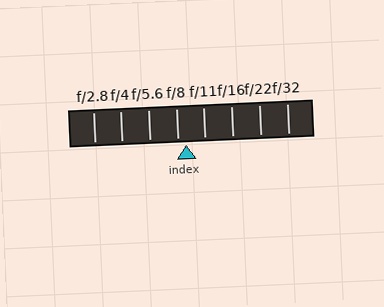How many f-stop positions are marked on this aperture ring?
There are 8 f-stop positions marked.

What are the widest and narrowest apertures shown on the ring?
The widest aperture shown is f/2.8 and the narrowest is f/32.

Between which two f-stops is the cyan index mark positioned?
The index mark is between f/8 and f/11.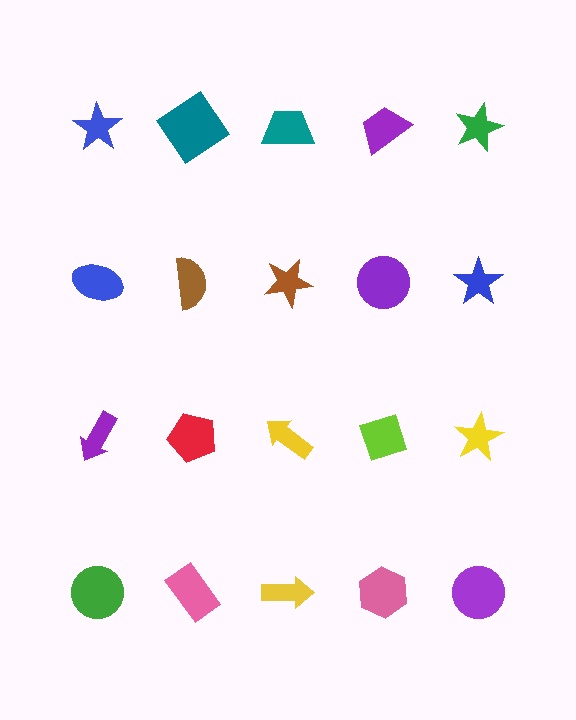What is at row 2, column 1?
A blue ellipse.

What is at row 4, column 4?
A pink hexagon.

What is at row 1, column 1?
A blue star.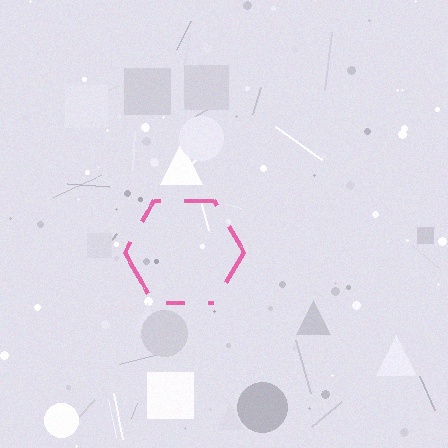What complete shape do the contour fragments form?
The contour fragments form a hexagon.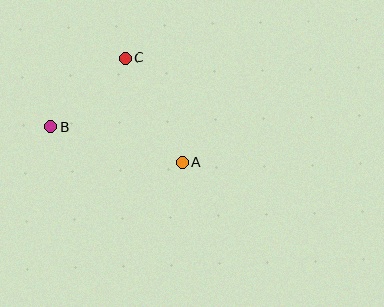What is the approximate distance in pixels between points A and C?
The distance between A and C is approximately 119 pixels.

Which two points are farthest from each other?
Points A and B are farthest from each other.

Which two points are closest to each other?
Points B and C are closest to each other.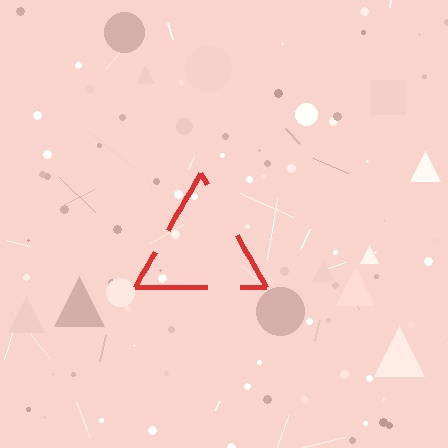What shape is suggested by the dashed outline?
The dashed outline suggests a triangle.